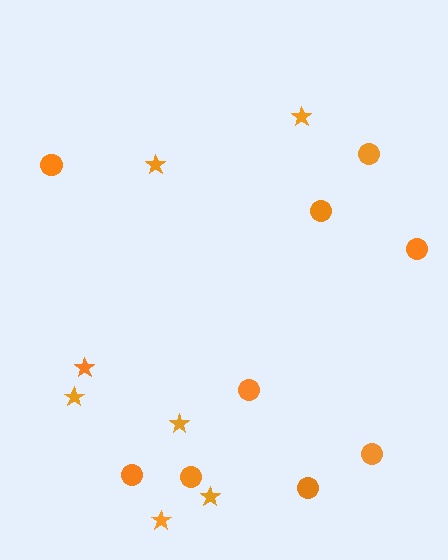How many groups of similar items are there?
There are 2 groups: one group of stars (7) and one group of circles (9).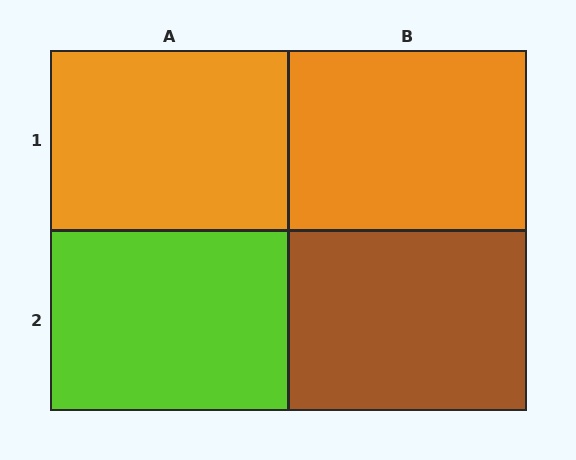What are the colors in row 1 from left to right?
Orange, orange.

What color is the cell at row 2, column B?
Brown.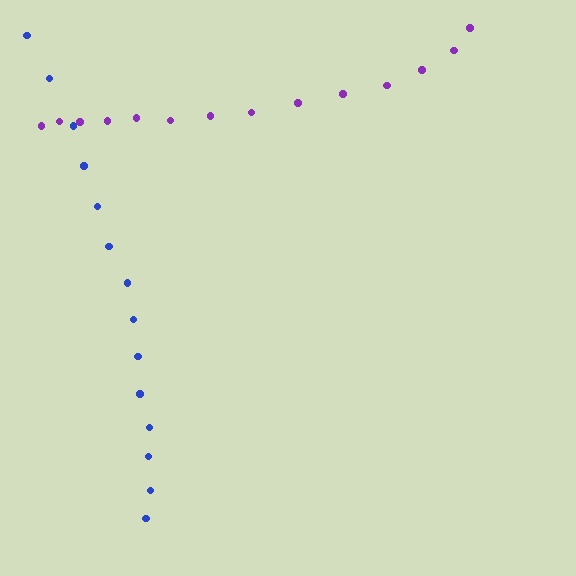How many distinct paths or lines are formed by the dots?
There are 2 distinct paths.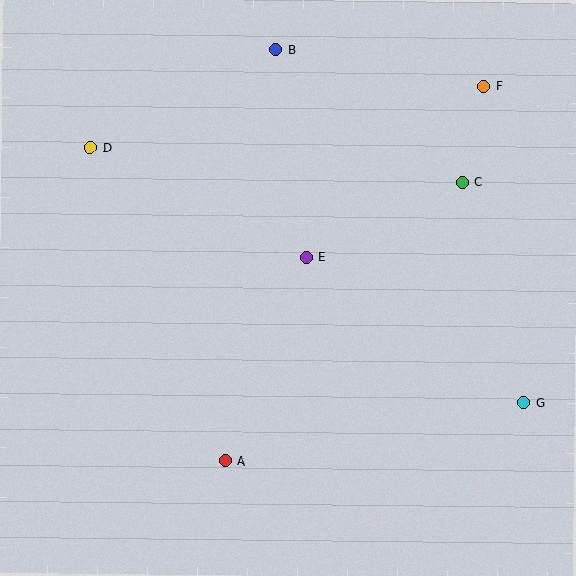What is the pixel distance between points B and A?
The distance between B and A is 414 pixels.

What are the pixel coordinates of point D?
Point D is at (90, 147).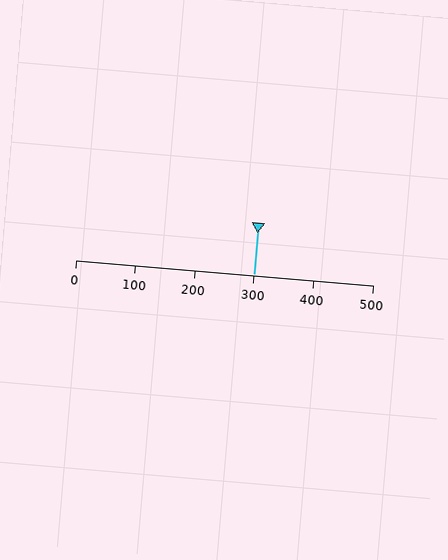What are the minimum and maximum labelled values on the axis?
The axis runs from 0 to 500.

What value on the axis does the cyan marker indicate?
The marker indicates approximately 300.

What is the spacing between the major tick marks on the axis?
The major ticks are spaced 100 apart.